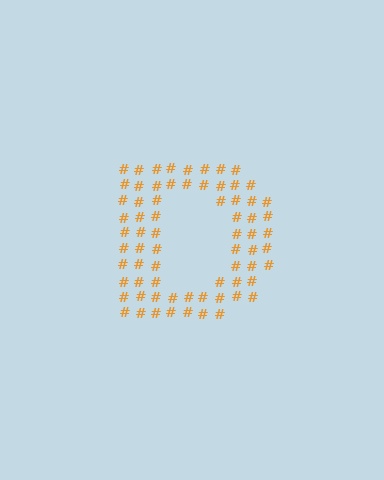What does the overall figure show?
The overall figure shows the letter D.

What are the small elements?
The small elements are hash symbols.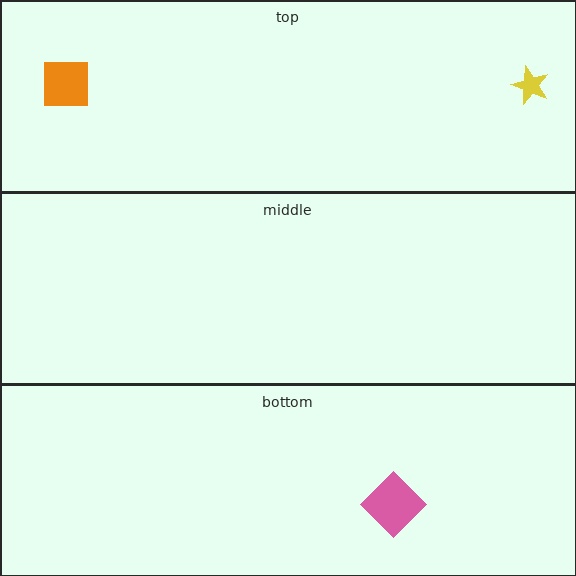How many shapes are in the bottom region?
1.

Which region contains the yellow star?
The top region.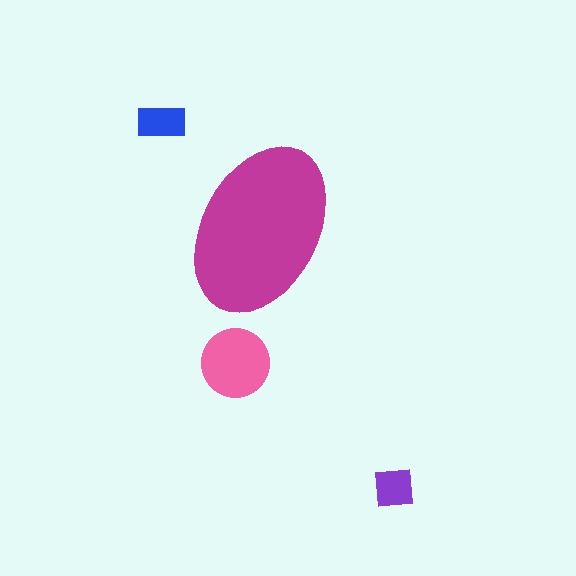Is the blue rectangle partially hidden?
No, the blue rectangle is fully visible.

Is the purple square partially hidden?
No, the purple square is fully visible.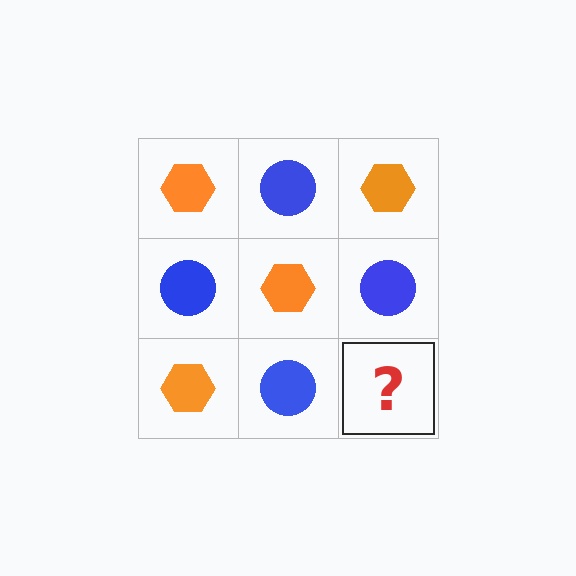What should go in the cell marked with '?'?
The missing cell should contain an orange hexagon.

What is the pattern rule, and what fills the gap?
The rule is that it alternates orange hexagon and blue circle in a checkerboard pattern. The gap should be filled with an orange hexagon.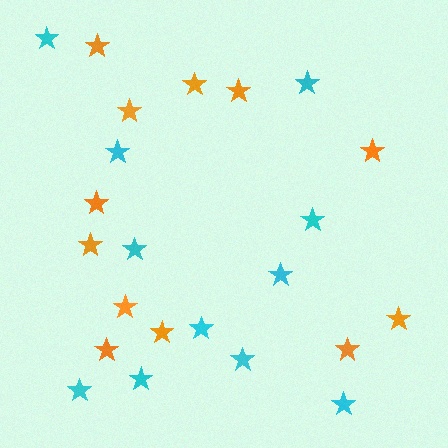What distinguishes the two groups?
There are 2 groups: one group of cyan stars (11) and one group of orange stars (12).